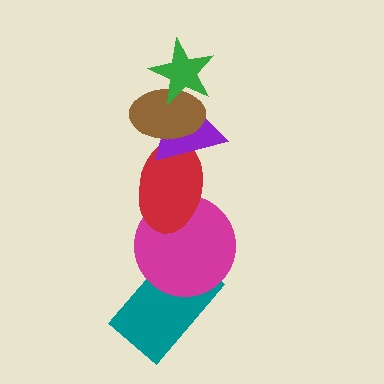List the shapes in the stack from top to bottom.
From top to bottom: the green star, the brown ellipse, the purple triangle, the red ellipse, the magenta circle, the teal rectangle.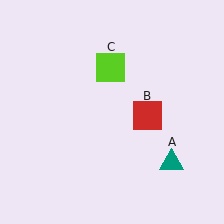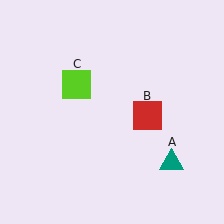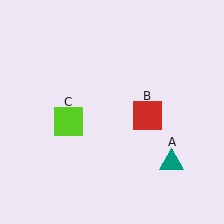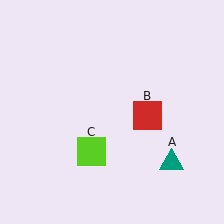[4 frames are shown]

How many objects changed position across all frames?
1 object changed position: lime square (object C).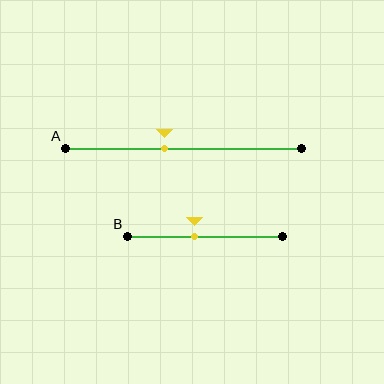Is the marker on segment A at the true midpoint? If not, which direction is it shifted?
No, the marker on segment A is shifted to the left by about 8% of the segment length.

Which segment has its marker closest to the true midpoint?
Segment B has its marker closest to the true midpoint.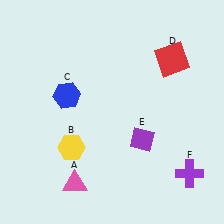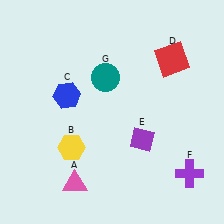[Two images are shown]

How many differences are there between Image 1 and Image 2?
There is 1 difference between the two images.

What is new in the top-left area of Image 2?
A teal circle (G) was added in the top-left area of Image 2.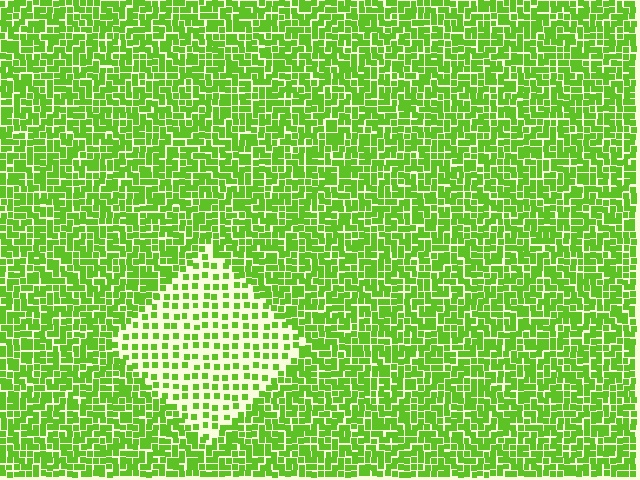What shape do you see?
I see a diamond.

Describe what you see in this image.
The image contains small lime elements arranged at two different densities. A diamond-shaped region is visible where the elements are less densely packed than the surrounding area.